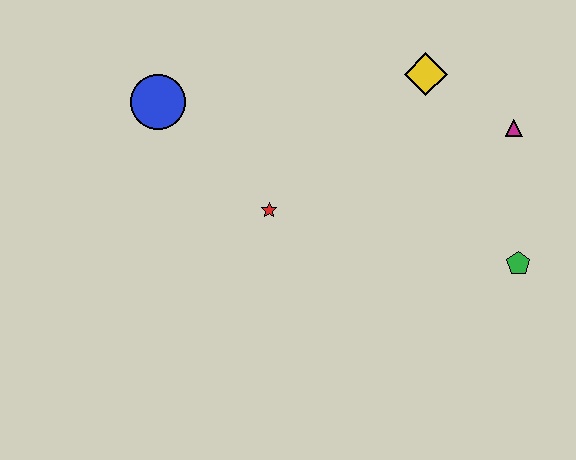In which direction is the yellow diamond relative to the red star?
The yellow diamond is to the right of the red star.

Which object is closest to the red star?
The blue circle is closest to the red star.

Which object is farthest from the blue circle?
The green pentagon is farthest from the blue circle.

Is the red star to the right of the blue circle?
Yes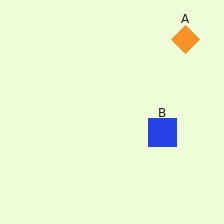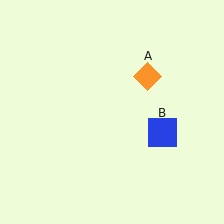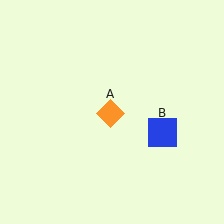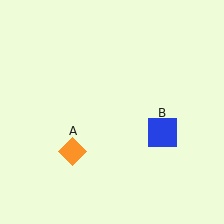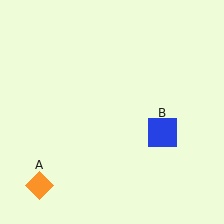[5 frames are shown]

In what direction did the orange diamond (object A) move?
The orange diamond (object A) moved down and to the left.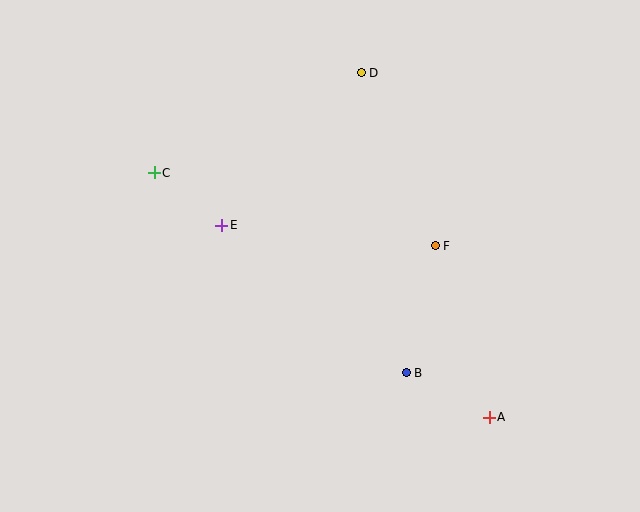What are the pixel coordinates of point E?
Point E is at (222, 225).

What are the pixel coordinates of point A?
Point A is at (489, 417).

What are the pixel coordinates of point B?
Point B is at (406, 373).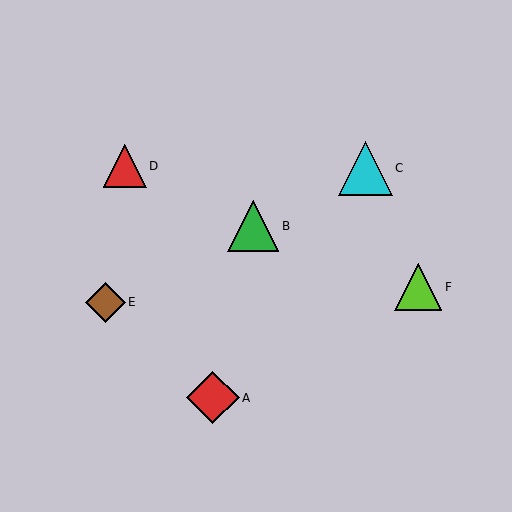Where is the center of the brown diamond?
The center of the brown diamond is at (105, 302).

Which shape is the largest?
The cyan triangle (labeled C) is the largest.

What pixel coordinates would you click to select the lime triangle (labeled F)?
Click at (418, 287) to select the lime triangle F.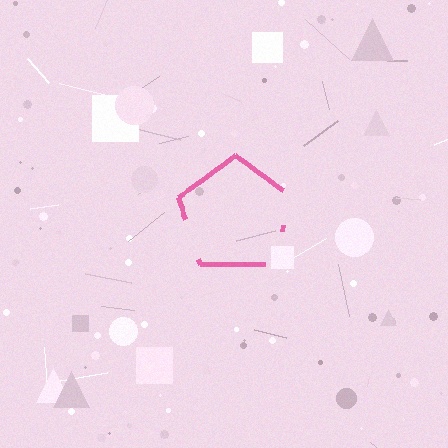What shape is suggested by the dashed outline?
The dashed outline suggests a pentagon.